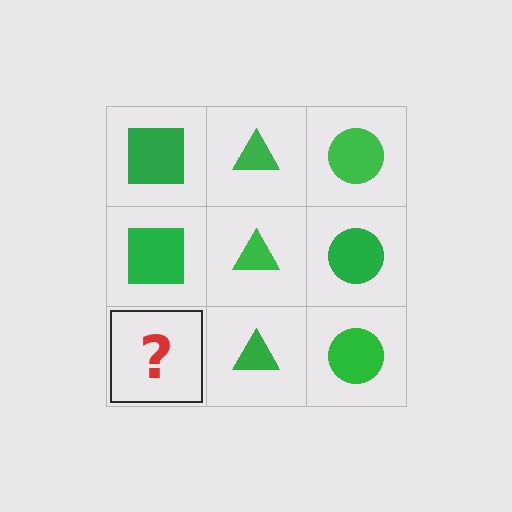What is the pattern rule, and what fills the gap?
The rule is that each column has a consistent shape. The gap should be filled with a green square.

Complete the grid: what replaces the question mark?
The question mark should be replaced with a green square.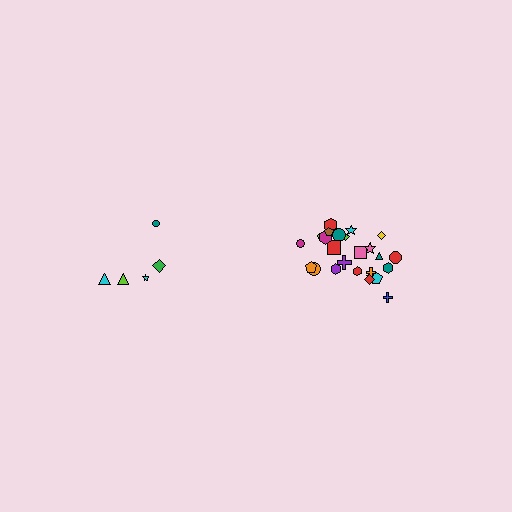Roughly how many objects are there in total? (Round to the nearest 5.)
Roughly 30 objects in total.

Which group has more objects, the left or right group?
The right group.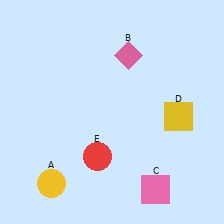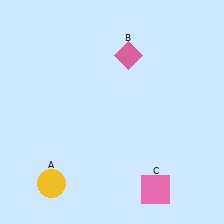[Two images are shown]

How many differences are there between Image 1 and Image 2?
There are 2 differences between the two images.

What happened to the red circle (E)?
The red circle (E) was removed in Image 2. It was in the bottom-left area of Image 1.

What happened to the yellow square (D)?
The yellow square (D) was removed in Image 2. It was in the bottom-right area of Image 1.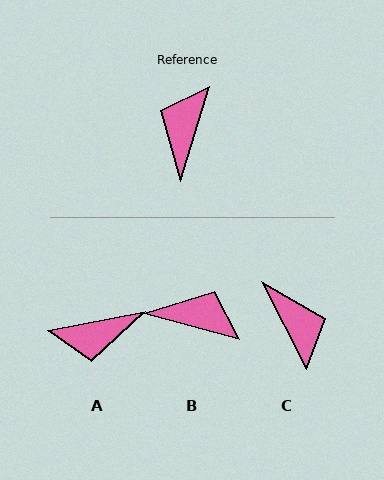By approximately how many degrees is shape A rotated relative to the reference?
Approximately 118 degrees counter-clockwise.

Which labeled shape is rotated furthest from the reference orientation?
C, about 136 degrees away.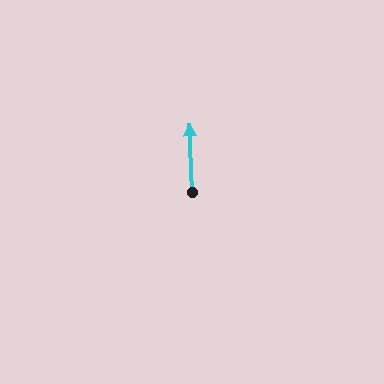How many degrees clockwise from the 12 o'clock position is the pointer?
Approximately 358 degrees.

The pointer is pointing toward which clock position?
Roughly 12 o'clock.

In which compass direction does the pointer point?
North.